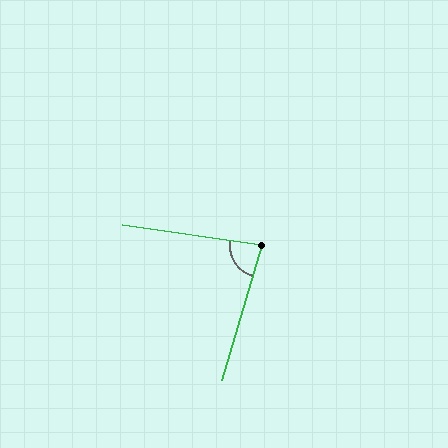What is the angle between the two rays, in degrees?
Approximately 82 degrees.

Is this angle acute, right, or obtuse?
It is acute.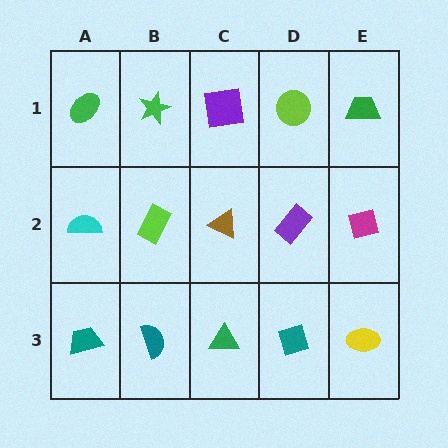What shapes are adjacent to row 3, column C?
A brown triangle (row 2, column C), a teal semicircle (row 3, column B), a teal diamond (row 3, column D).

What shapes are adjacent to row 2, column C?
A purple square (row 1, column C), a green triangle (row 3, column C), a lime rectangle (row 2, column B), a purple rectangle (row 2, column D).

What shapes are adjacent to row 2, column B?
A green star (row 1, column B), a teal semicircle (row 3, column B), a cyan semicircle (row 2, column A), a brown triangle (row 2, column C).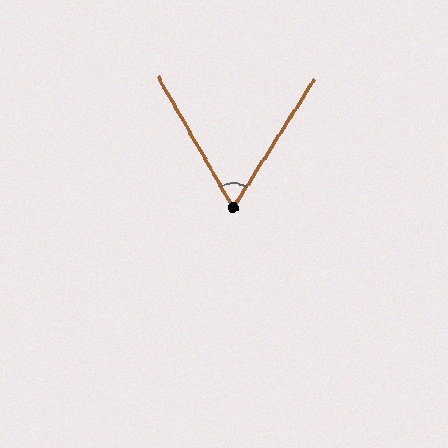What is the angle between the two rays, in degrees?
Approximately 62 degrees.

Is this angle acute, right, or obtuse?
It is acute.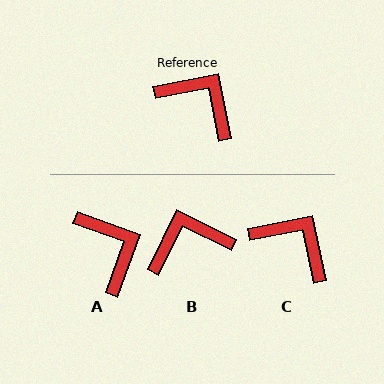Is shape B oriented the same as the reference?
No, it is off by about 53 degrees.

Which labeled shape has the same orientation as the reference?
C.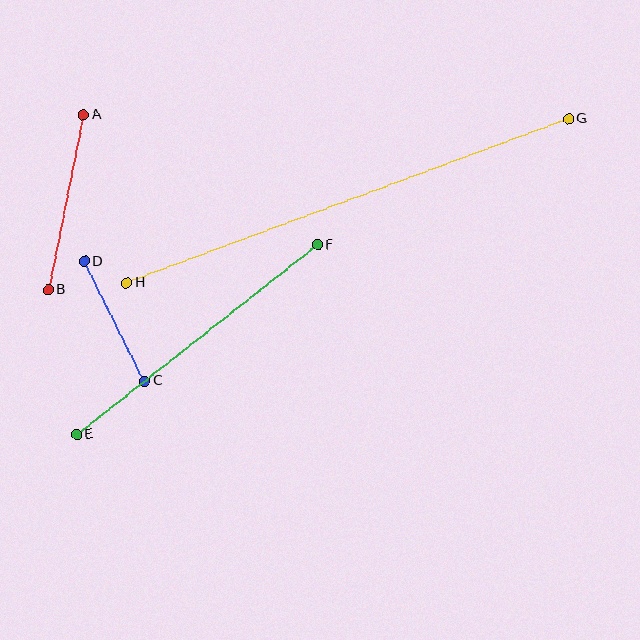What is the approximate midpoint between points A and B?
The midpoint is at approximately (66, 202) pixels.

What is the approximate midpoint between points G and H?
The midpoint is at approximately (348, 201) pixels.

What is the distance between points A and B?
The distance is approximately 178 pixels.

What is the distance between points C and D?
The distance is approximately 134 pixels.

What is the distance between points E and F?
The distance is approximately 306 pixels.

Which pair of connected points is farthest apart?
Points G and H are farthest apart.